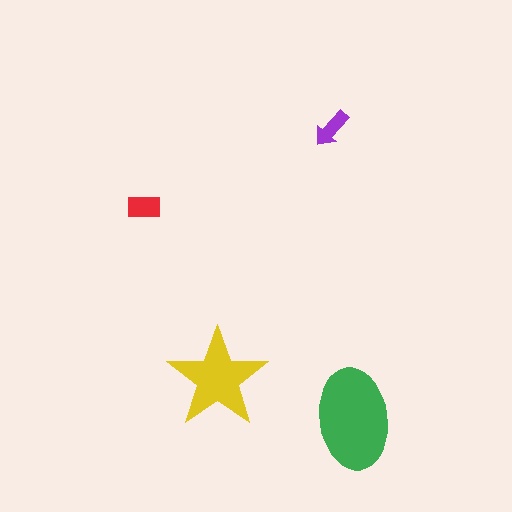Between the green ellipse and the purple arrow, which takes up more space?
The green ellipse.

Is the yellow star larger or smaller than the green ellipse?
Smaller.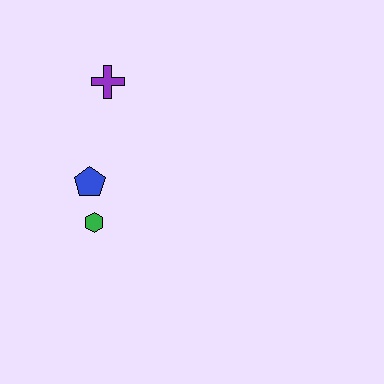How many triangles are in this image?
There are no triangles.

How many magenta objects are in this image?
There are no magenta objects.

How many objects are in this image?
There are 3 objects.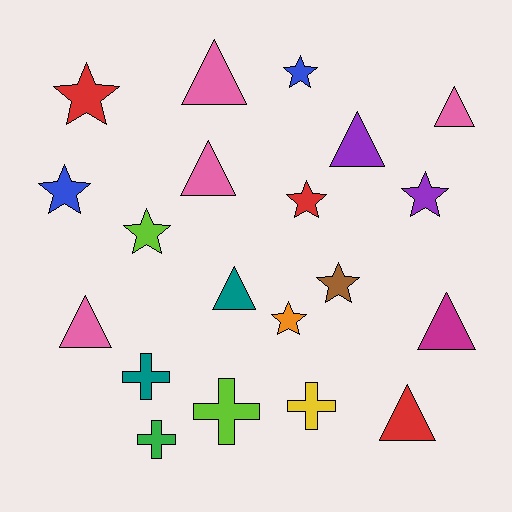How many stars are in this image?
There are 8 stars.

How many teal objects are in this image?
There are 2 teal objects.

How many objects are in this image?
There are 20 objects.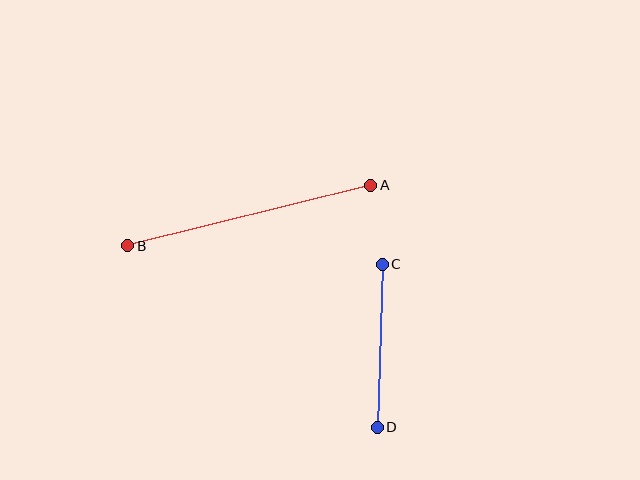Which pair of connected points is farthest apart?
Points A and B are farthest apart.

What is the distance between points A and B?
The distance is approximately 250 pixels.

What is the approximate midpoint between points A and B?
The midpoint is at approximately (249, 216) pixels.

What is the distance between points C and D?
The distance is approximately 163 pixels.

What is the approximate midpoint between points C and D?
The midpoint is at approximately (380, 346) pixels.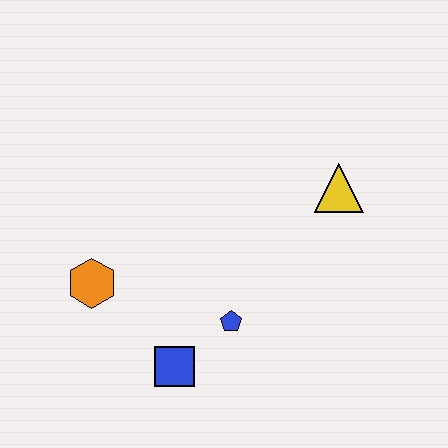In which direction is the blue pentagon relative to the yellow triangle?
The blue pentagon is below the yellow triangle.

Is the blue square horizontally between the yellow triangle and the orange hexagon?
Yes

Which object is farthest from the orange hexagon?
The yellow triangle is farthest from the orange hexagon.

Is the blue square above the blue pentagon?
No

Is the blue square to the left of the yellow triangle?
Yes